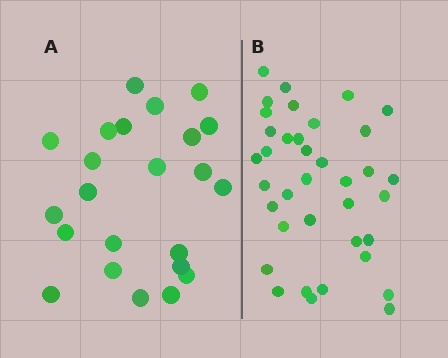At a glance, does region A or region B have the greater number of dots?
Region B (the right region) has more dots.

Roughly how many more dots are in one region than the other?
Region B has approximately 15 more dots than region A.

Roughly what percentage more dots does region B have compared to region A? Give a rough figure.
About 60% more.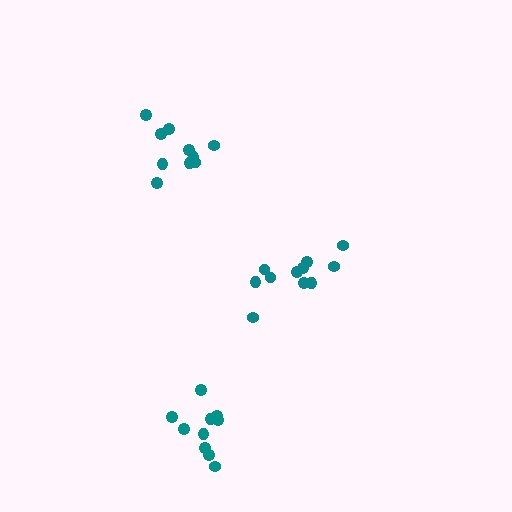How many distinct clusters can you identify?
There are 3 distinct clusters.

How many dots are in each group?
Group 1: 10 dots, Group 2: 11 dots, Group 3: 11 dots (32 total).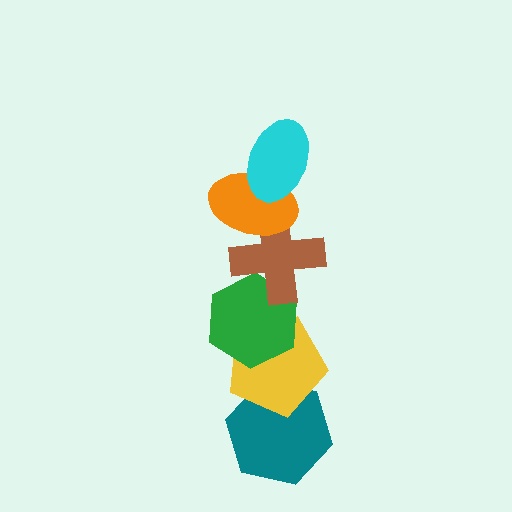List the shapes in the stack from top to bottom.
From top to bottom: the cyan ellipse, the orange ellipse, the brown cross, the green hexagon, the yellow pentagon, the teal hexagon.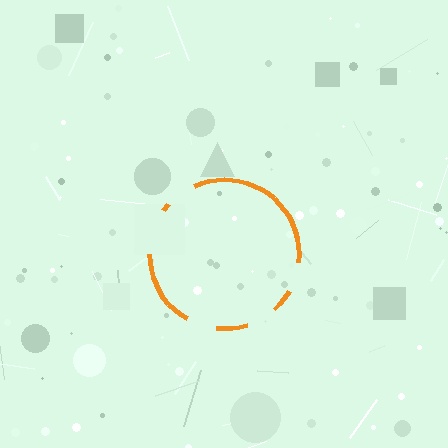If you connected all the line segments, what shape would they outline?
They would outline a circle.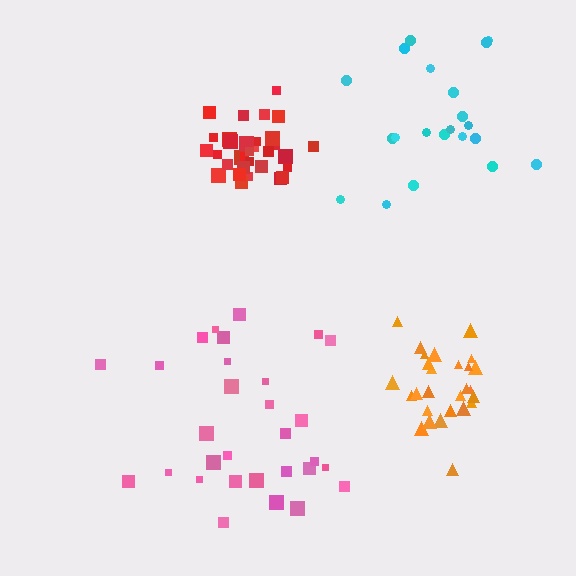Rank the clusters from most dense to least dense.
red, orange, cyan, pink.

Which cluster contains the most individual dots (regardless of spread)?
Red (33).